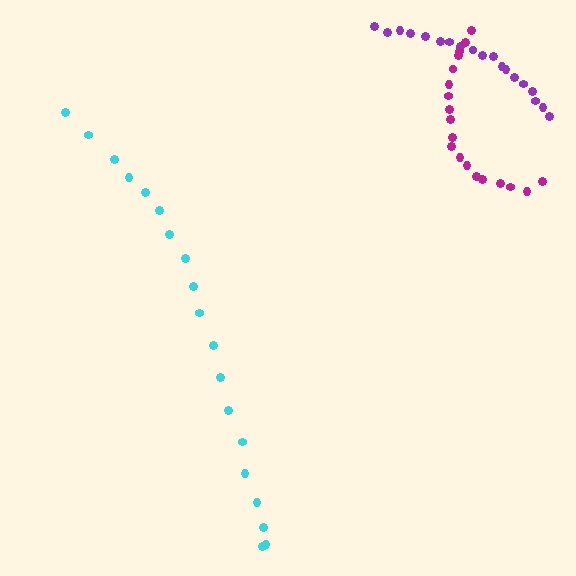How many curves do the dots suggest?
There are 3 distinct paths.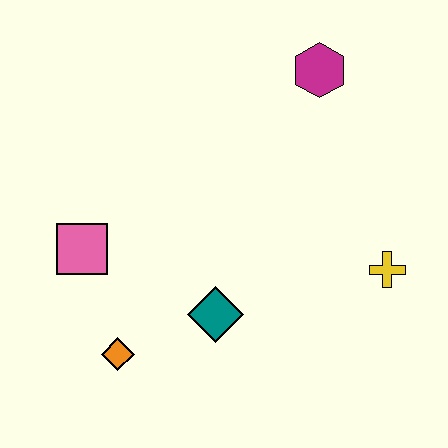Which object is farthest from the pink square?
The yellow cross is farthest from the pink square.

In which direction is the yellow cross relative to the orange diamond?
The yellow cross is to the right of the orange diamond.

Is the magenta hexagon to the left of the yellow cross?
Yes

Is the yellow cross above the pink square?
No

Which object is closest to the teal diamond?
The orange diamond is closest to the teal diamond.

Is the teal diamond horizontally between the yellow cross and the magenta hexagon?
No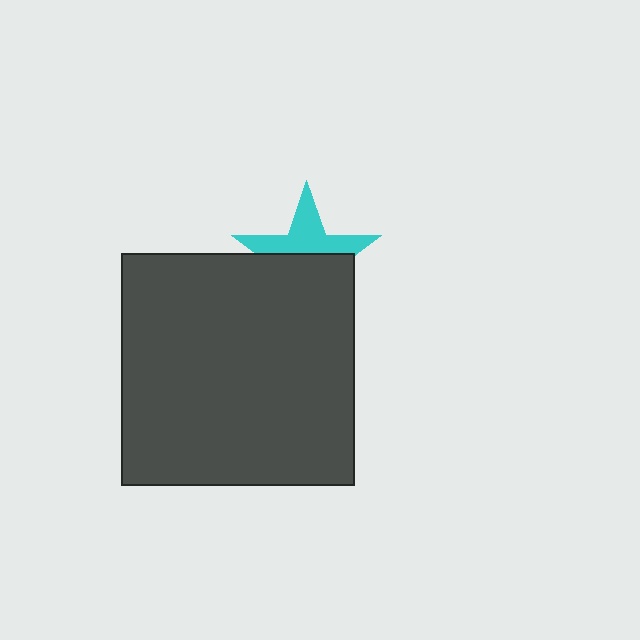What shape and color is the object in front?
The object in front is a dark gray square.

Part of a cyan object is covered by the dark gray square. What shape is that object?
It is a star.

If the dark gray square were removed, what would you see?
You would see the complete cyan star.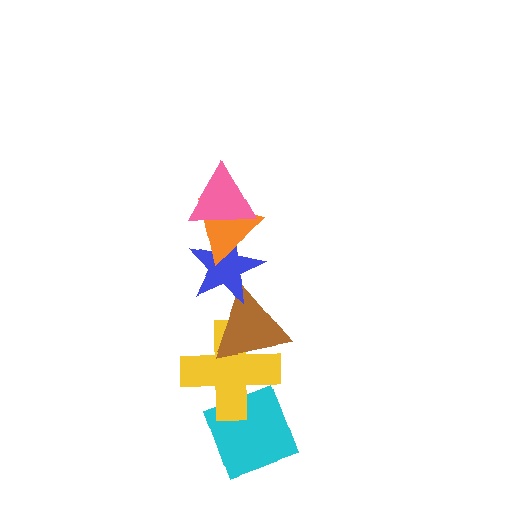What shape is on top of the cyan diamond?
The yellow cross is on top of the cyan diamond.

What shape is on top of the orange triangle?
The pink triangle is on top of the orange triangle.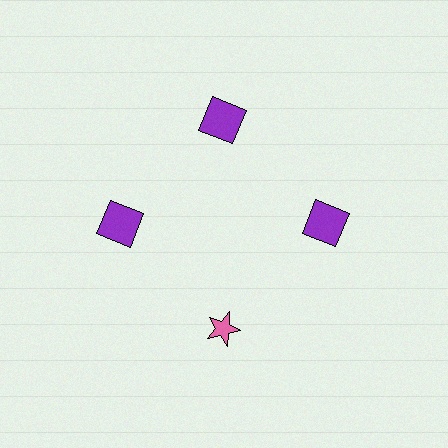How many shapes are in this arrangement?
There are 4 shapes arranged in a ring pattern.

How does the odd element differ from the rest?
It differs in both color (pink instead of purple) and shape (star instead of square).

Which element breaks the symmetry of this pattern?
The pink star at roughly the 6 o'clock position breaks the symmetry. All other shapes are purple squares.